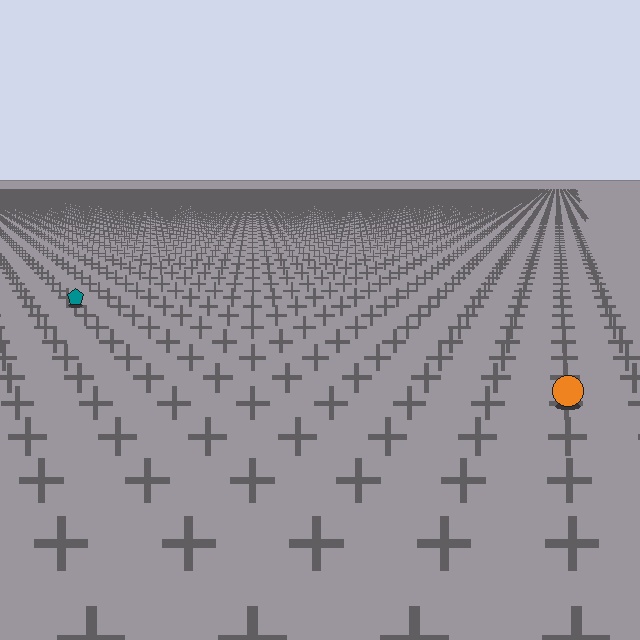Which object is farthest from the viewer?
The teal pentagon is farthest from the viewer. It appears smaller and the ground texture around it is denser.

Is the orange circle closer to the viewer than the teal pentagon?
Yes. The orange circle is closer — you can tell from the texture gradient: the ground texture is coarser near it.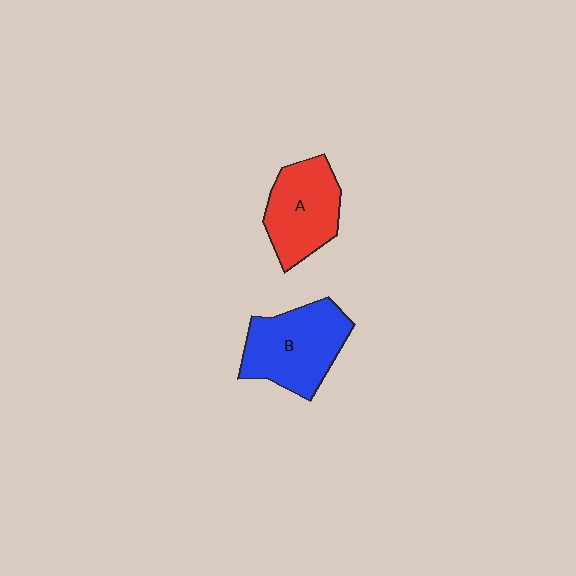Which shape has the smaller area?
Shape A (red).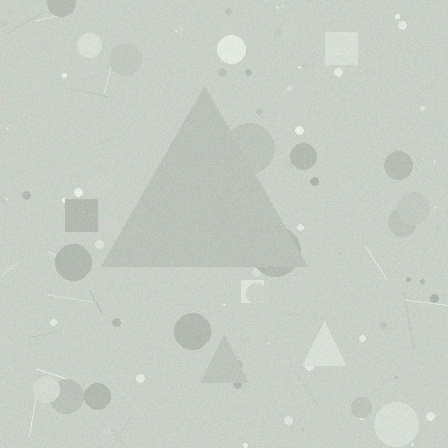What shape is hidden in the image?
A triangle is hidden in the image.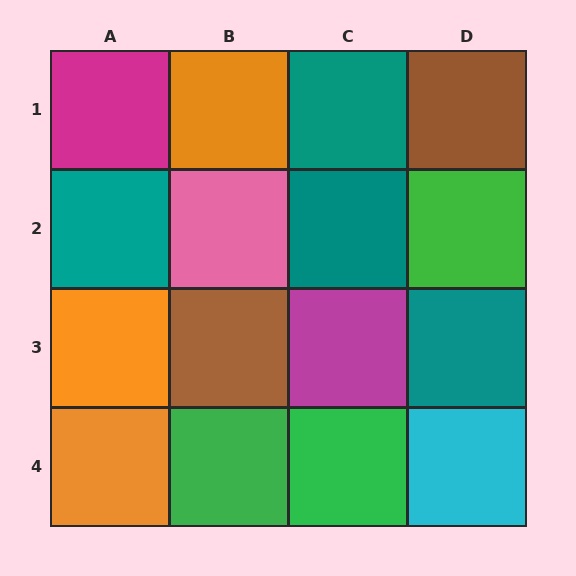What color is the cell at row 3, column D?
Teal.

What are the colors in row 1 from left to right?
Magenta, orange, teal, brown.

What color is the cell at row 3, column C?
Magenta.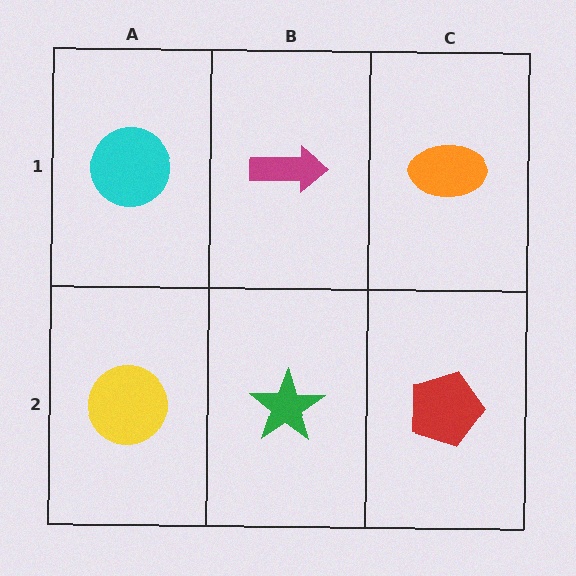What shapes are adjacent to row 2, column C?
An orange ellipse (row 1, column C), a green star (row 2, column B).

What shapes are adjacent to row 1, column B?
A green star (row 2, column B), a cyan circle (row 1, column A), an orange ellipse (row 1, column C).